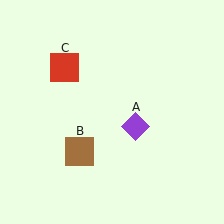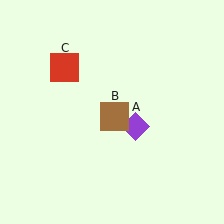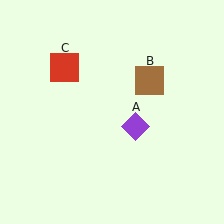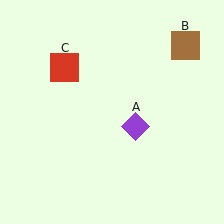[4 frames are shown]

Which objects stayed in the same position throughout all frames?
Purple diamond (object A) and red square (object C) remained stationary.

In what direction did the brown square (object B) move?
The brown square (object B) moved up and to the right.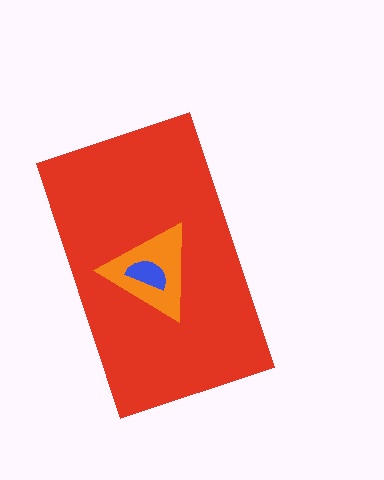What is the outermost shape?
The red rectangle.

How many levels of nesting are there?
3.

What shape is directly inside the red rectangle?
The orange triangle.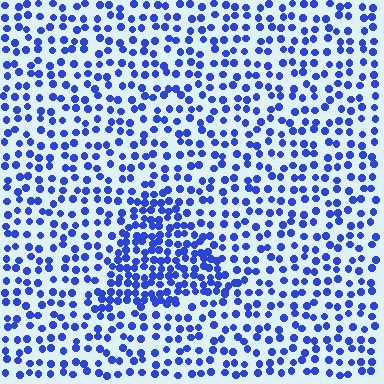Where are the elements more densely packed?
The elements are more densely packed inside the triangle boundary.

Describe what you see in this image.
The image contains small blue elements arranged at two different densities. A triangle-shaped region is visible where the elements are more densely packed than the surrounding area.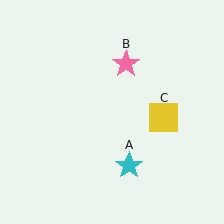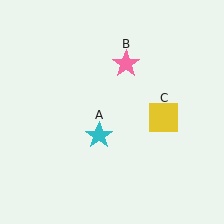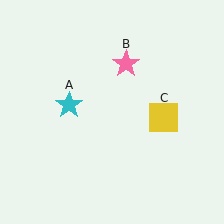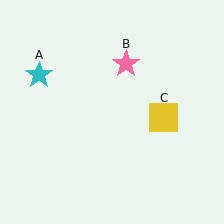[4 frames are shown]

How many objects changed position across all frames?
1 object changed position: cyan star (object A).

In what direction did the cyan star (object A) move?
The cyan star (object A) moved up and to the left.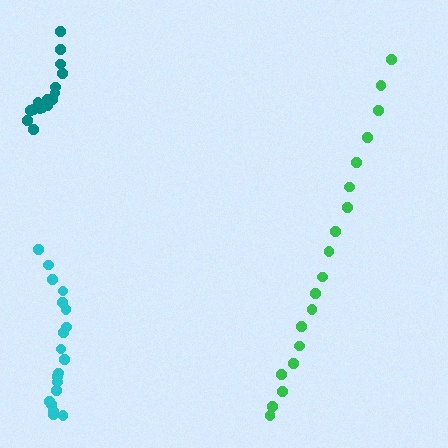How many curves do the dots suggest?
There are 3 distinct paths.